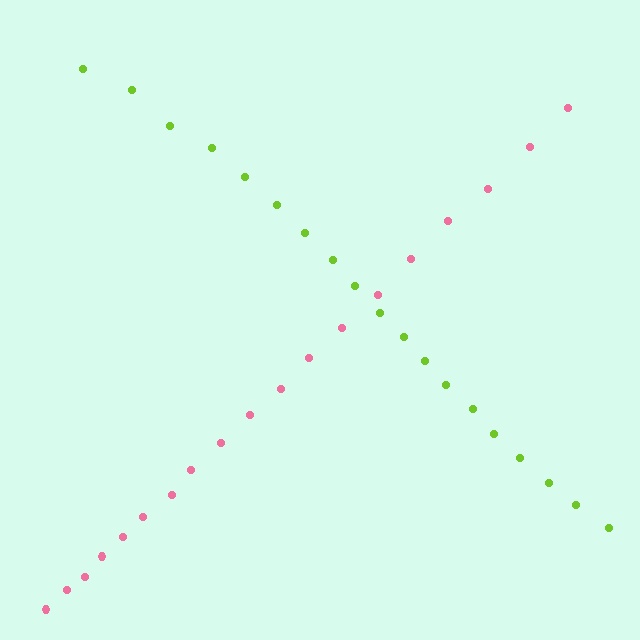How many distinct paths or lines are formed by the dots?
There are 2 distinct paths.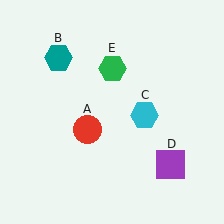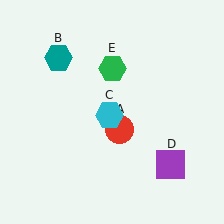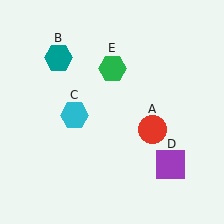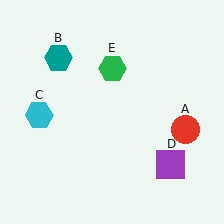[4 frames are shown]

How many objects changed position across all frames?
2 objects changed position: red circle (object A), cyan hexagon (object C).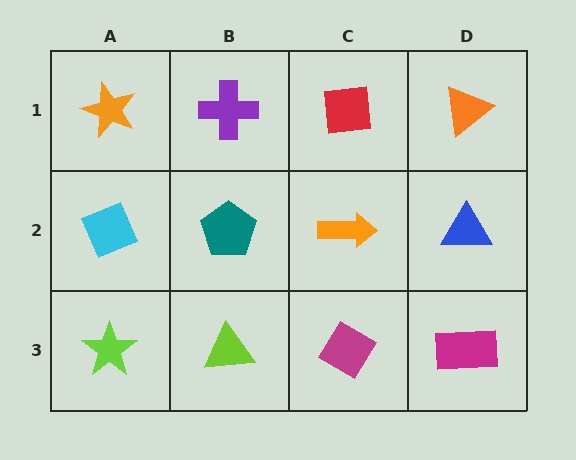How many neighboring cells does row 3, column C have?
3.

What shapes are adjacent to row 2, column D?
An orange triangle (row 1, column D), a magenta rectangle (row 3, column D), an orange arrow (row 2, column C).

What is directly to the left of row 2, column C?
A teal pentagon.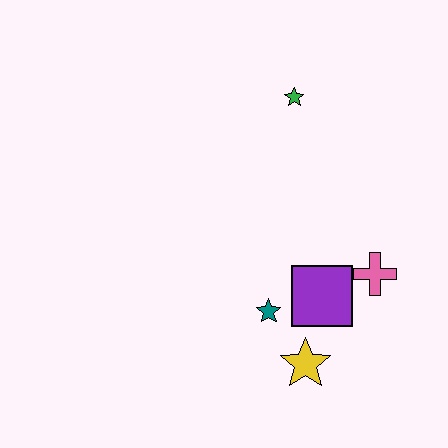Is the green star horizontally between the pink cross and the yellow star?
No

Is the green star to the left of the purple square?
Yes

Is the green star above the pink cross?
Yes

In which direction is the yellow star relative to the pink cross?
The yellow star is below the pink cross.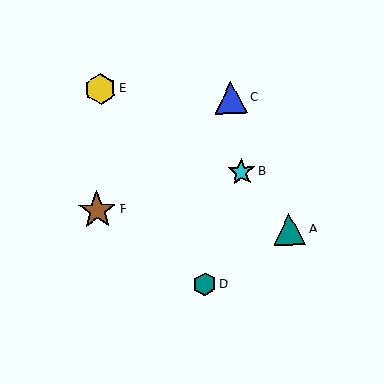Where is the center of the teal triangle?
The center of the teal triangle is at (290, 229).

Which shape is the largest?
The brown star (labeled F) is the largest.